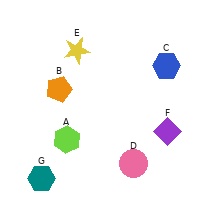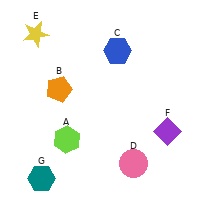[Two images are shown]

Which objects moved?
The objects that moved are: the blue hexagon (C), the yellow star (E).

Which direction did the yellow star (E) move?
The yellow star (E) moved left.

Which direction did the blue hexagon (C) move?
The blue hexagon (C) moved left.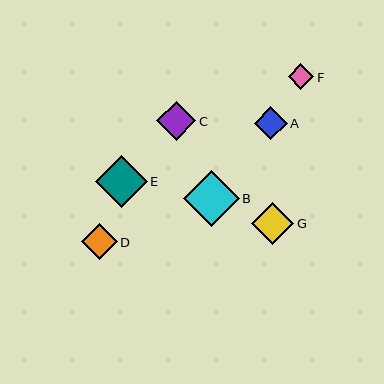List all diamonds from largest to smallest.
From largest to smallest: B, E, G, C, D, A, F.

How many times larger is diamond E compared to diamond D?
Diamond E is approximately 1.4 times the size of diamond D.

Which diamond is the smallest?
Diamond F is the smallest with a size of approximately 25 pixels.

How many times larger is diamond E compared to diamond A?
Diamond E is approximately 1.6 times the size of diamond A.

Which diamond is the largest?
Diamond B is the largest with a size of approximately 56 pixels.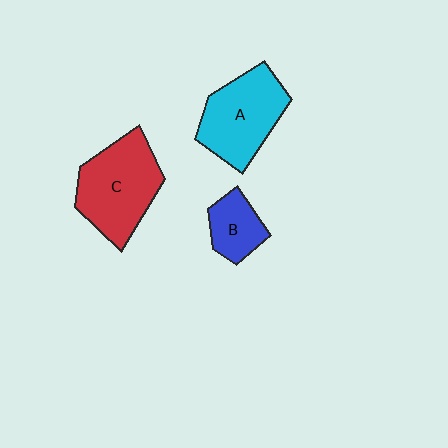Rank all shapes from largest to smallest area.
From largest to smallest: C (red), A (cyan), B (blue).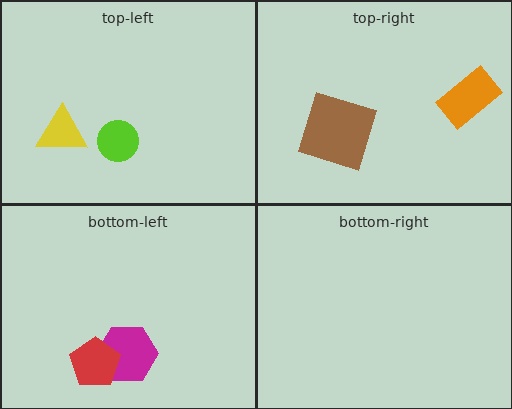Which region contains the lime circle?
The top-left region.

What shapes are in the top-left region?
The lime circle, the yellow triangle.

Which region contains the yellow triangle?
The top-left region.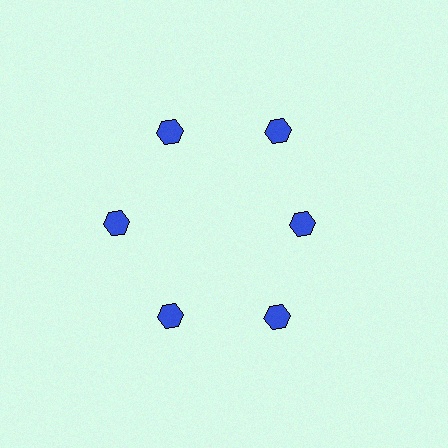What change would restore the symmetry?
The symmetry would be restored by moving it outward, back onto the ring so that all 6 hexagons sit at equal angles and equal distance from the center.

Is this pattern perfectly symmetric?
No. The 6 blue hexagons are arranged in a ring, but one element near the 3 o'clock position is pulled inward toward the center, breaking the 6-fold rotational symmetry.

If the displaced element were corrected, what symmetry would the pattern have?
It would have 6-fold rotational symmetry — the pattern would map onto itself every 60 degrees.